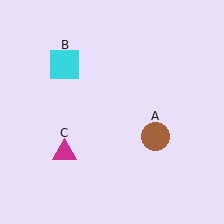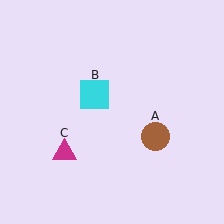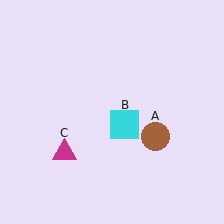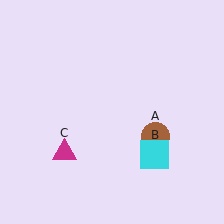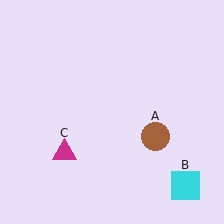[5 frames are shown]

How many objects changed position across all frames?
1 object changed position: cyan square (object B).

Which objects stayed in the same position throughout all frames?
Brown circle (object A) and magenta triangle (object C) remained stationary.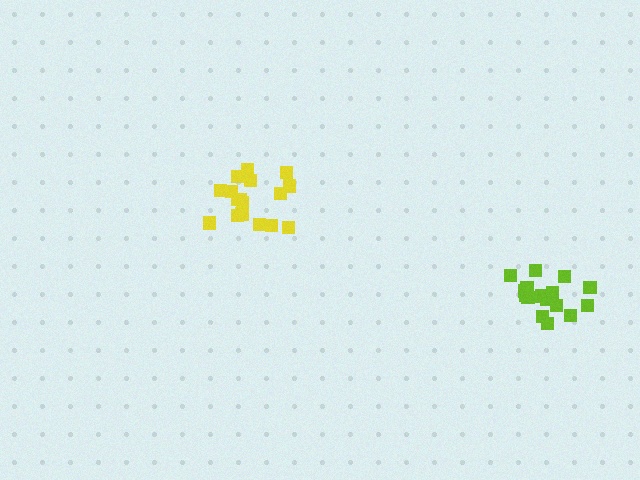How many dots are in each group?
Group 1: 18 dots, Group 2: 16 dots (34 total).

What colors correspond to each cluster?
The clusters are colored: yellow, lime.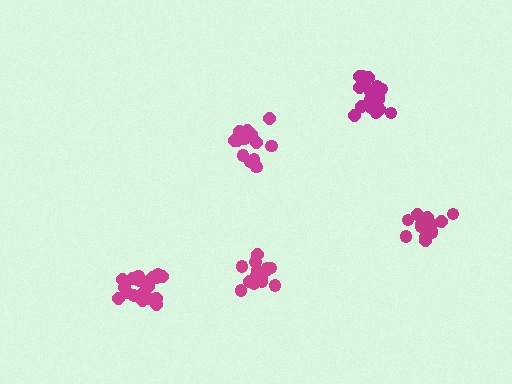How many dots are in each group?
Group 1: 16 dots, Group 2: 16 dots, Group 3: 20 dots, Group 4: 15 dots, Group 5: 20 dots (87 total).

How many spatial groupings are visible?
There are 5 spatial groupings.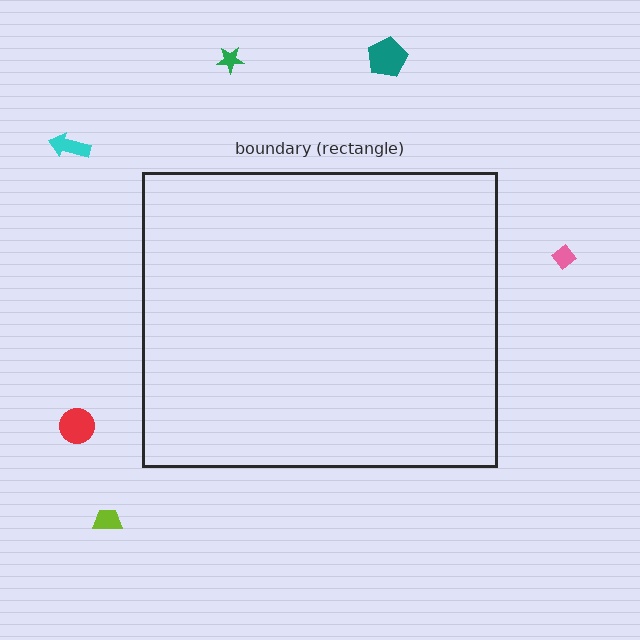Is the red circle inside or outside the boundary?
Outside.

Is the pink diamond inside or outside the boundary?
Outside.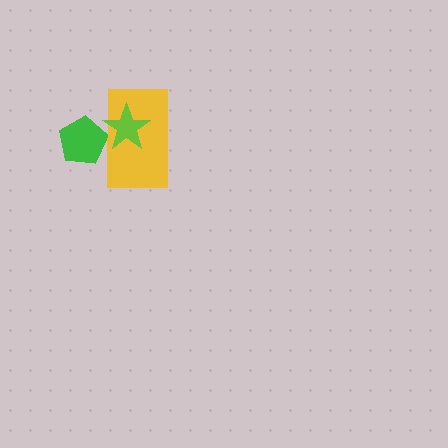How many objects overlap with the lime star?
1 object overlaps with the lime star.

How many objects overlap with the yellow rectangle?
2 objects overlap with the yellow rectangle.